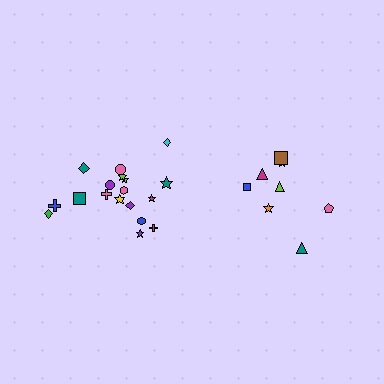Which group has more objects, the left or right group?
The left group.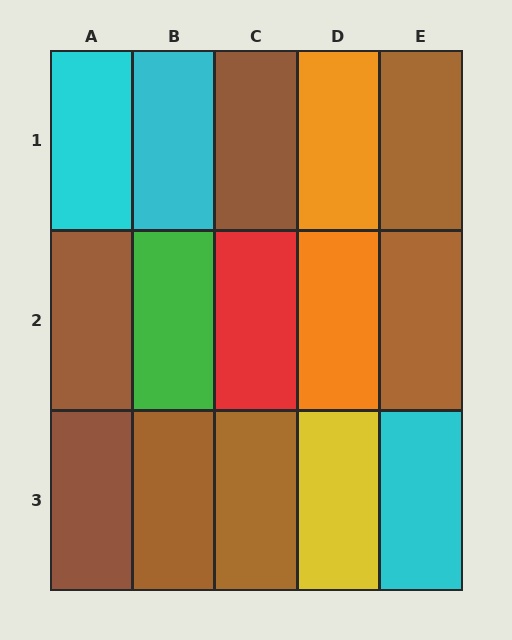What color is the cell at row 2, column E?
Brown.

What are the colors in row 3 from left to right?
Brown, brown, brown, yellow, cyan.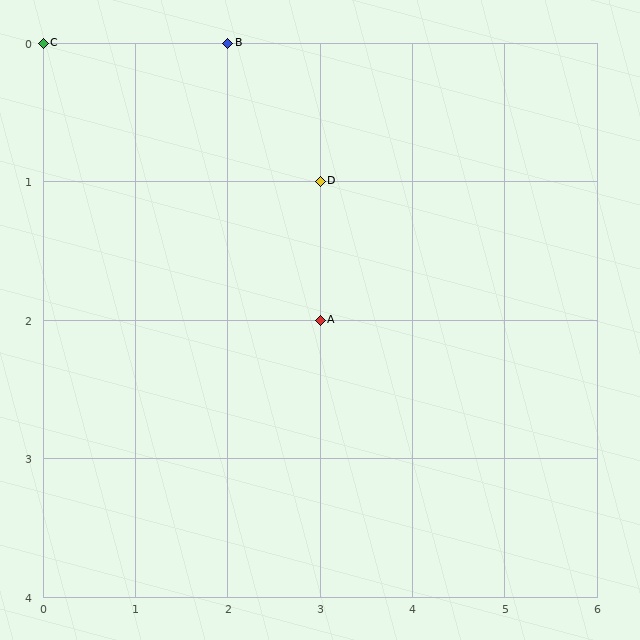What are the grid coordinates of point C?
Point C is at grid coordinates (0, 0).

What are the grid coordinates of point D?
Point D is at grid coordinates (3, 1).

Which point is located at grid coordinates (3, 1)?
Point D is at (3, 1).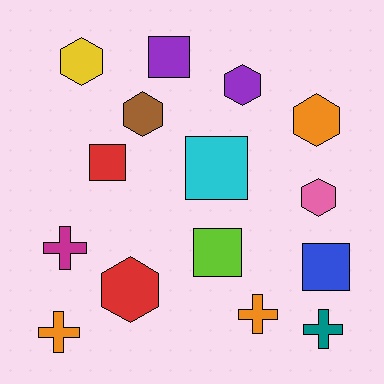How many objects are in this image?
There are 15 objects.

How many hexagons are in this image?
There are 6 hexagons.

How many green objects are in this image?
There are no green objects.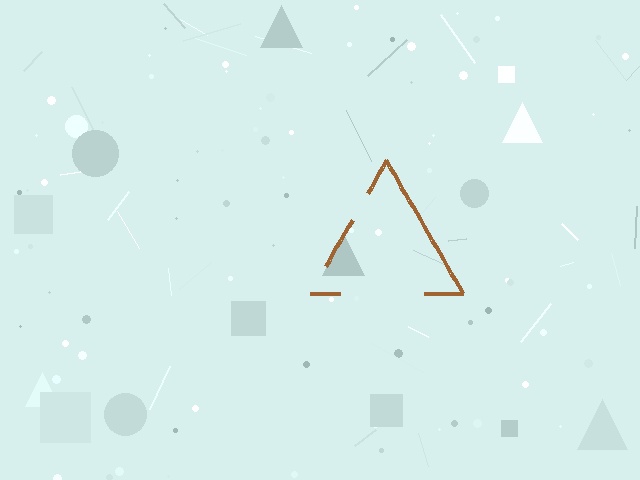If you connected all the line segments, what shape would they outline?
They would outline a triangle.